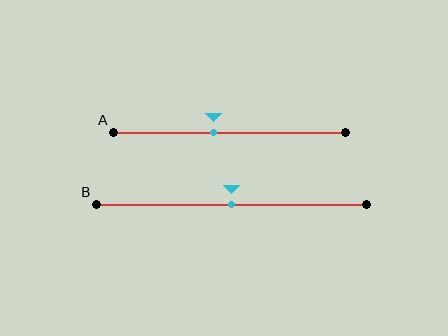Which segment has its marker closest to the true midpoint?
Segment B has its marker closest to the true midpoint.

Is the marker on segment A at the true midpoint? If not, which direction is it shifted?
No, the marker on segment A is shifted to the left by about 7% of the segment length.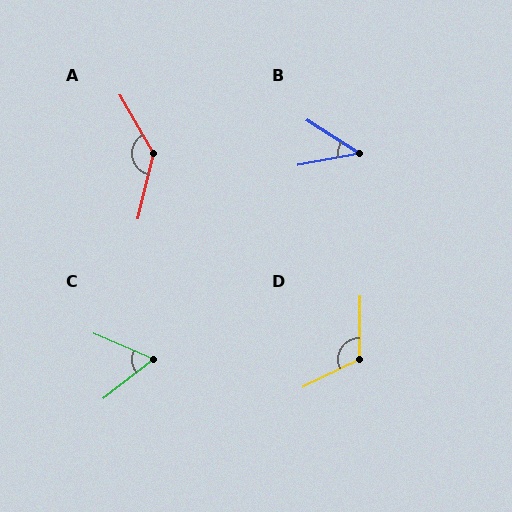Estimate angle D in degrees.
Approximately 116 degrees.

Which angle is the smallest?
B, at approximately 44 degrees.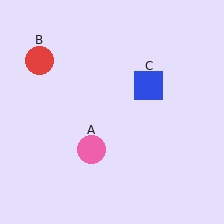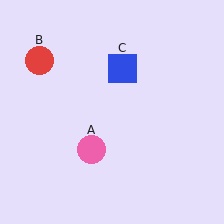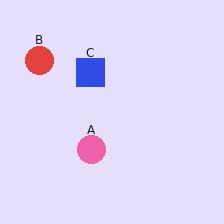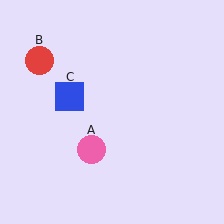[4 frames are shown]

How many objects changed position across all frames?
1 object changed position: blue square (object C).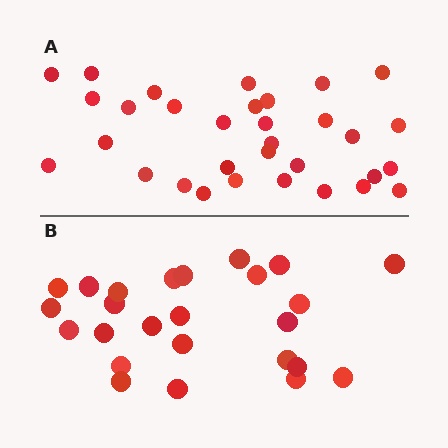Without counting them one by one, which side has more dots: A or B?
Region A (the top region) has more dots.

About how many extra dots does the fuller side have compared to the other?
Region A has roughly 8 or so more dots than region B.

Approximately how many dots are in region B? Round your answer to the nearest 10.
About 20 dots. (The exact count is 25, which rounds to 20.)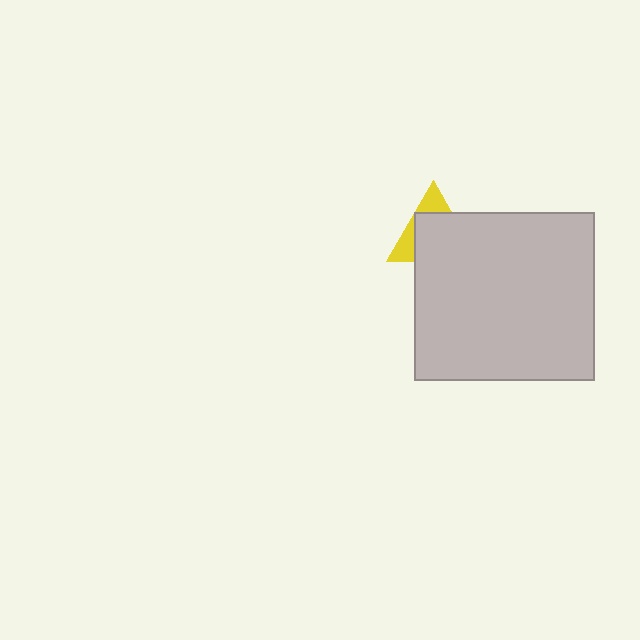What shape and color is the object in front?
The object in front is a light gray rectangle.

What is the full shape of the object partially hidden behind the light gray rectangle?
The partially hidden object is a yellow triangle.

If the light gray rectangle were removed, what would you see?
You would see the complete yellow triangle.